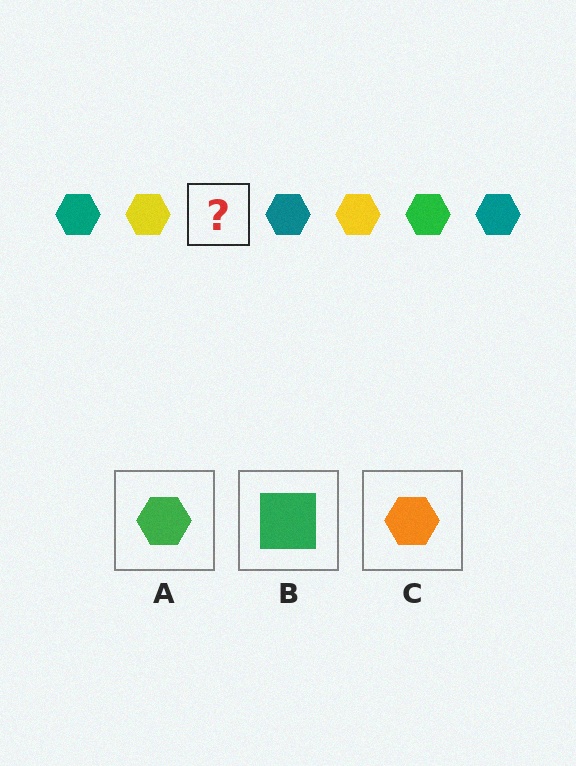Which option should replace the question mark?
Option A.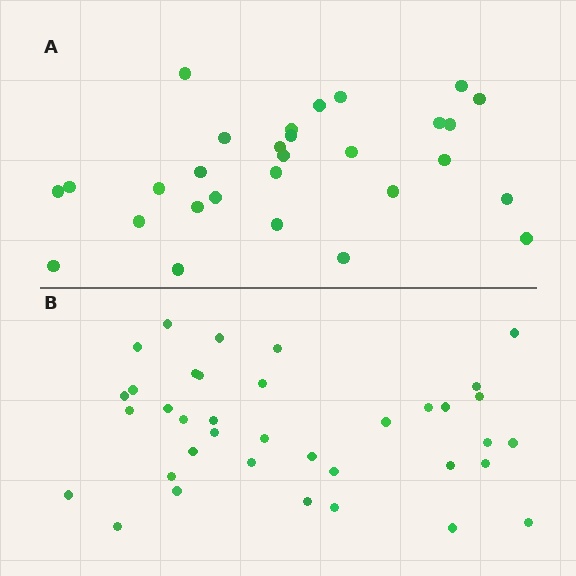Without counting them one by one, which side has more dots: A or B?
Region B (the bottom region) has more dots.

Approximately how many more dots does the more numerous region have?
Region B has roughly 8 or so more dots than region A.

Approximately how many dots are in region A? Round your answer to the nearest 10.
About 30 dots. (The exact count is 29, which rounds to 30.)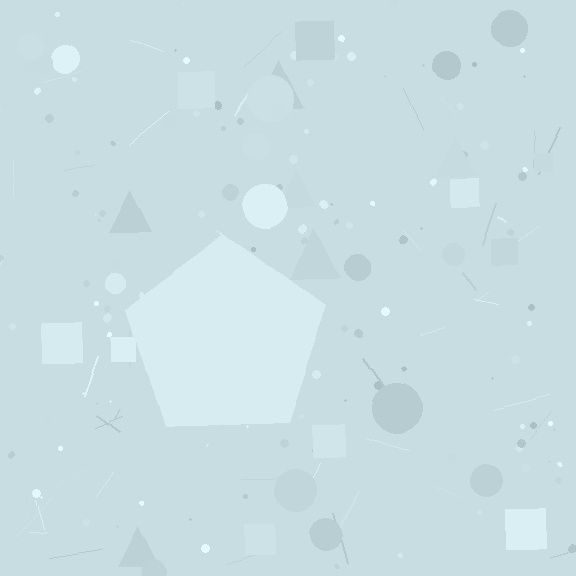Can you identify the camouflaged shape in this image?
The camouflaged shape is a pentagon.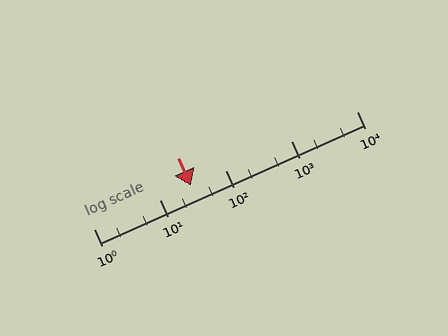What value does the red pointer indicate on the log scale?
The pointer indicates approximately 30.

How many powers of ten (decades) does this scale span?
The scale spans 4 decades, from 1 to 10000.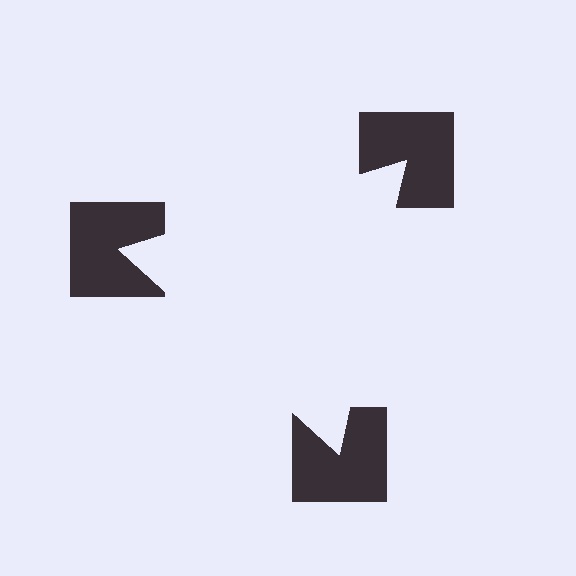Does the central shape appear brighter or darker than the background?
It typically appears slightly brighter than the background, even though no actual brightness change is drawn.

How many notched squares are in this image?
There are 3 — one at each vertex of the illusory triangle.